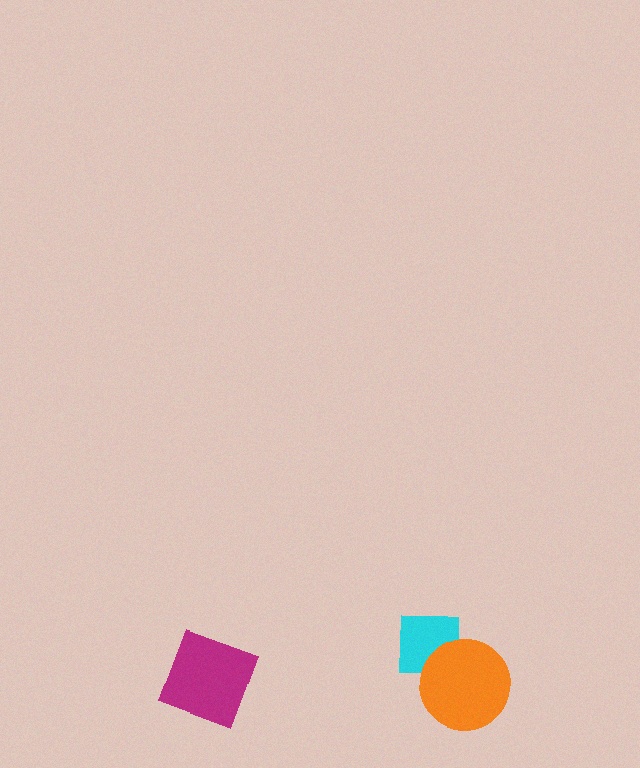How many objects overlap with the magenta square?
0 objects overlap with the magenta square.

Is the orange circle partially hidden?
No, no other shape covers it.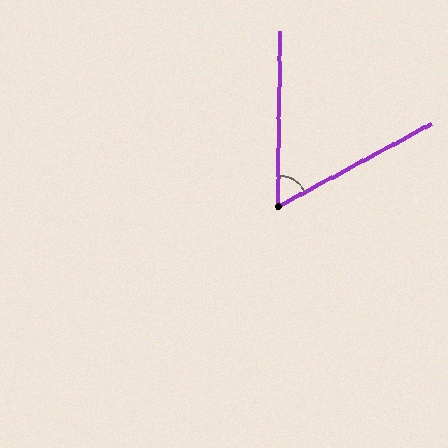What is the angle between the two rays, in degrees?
Approximately 61 degrees.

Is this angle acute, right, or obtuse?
It is acute.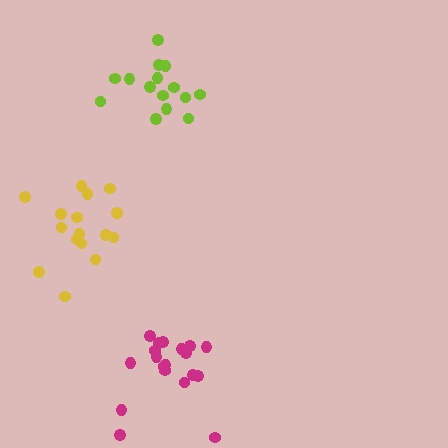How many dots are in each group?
Group 1: 19 dots, Group 2: 15 dots, Group 3: 16 dots (50 total).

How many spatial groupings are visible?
There are 3 spatial groupings.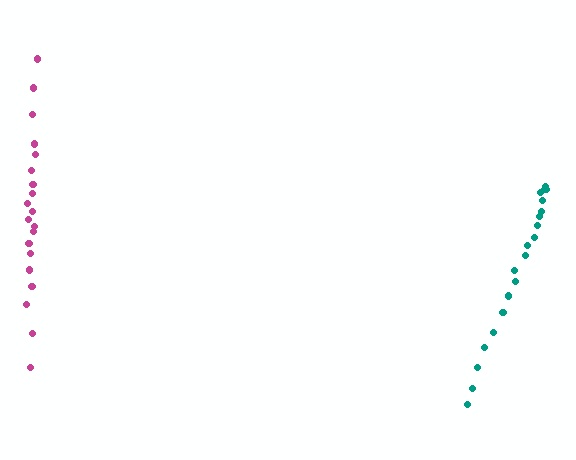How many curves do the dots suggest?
There are 2 distinct paths.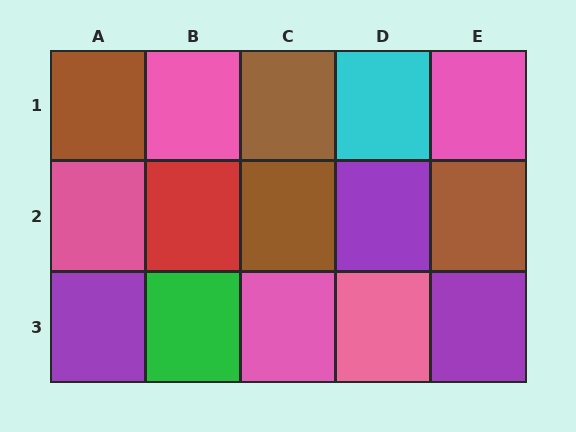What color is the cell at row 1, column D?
Cyan.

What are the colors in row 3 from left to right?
Purple, green, pink, pink, purple.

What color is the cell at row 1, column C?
Brown.